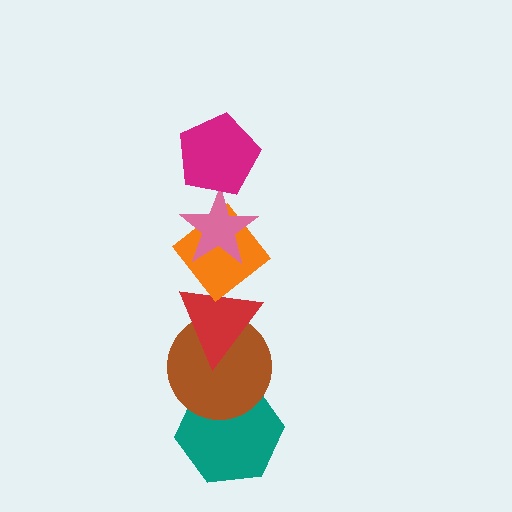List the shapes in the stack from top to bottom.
From top to bottom: the magenta pentagon, the pink star, the orange diamond, the red triangle, the brown circle, the teal hexagon.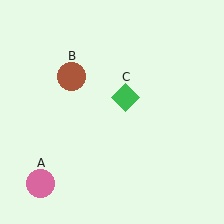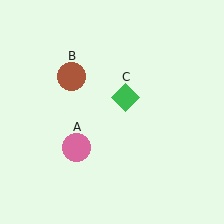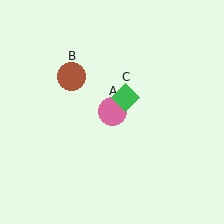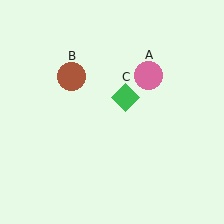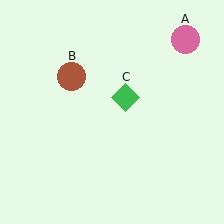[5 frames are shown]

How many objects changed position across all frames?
1 object changed position: pink circle (object A).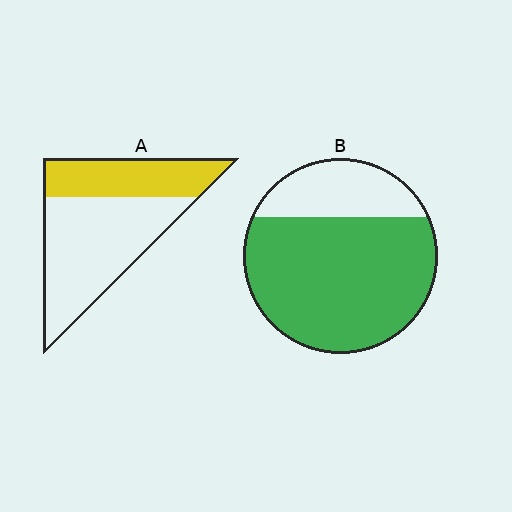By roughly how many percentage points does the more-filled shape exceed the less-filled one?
By roughly 40 percentage points (B over A).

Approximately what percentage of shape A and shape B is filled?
A is approximately 35% and B is approximately 75%.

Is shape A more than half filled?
No.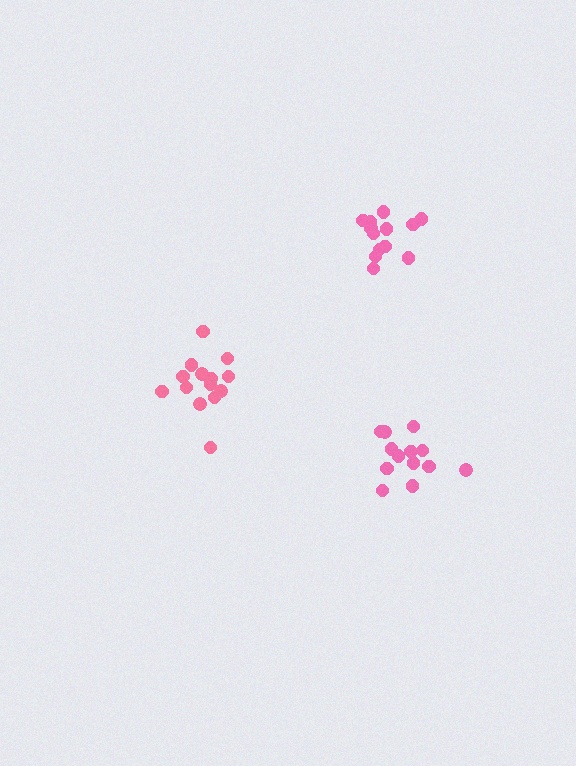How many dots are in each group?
Group 1: 13 dots, Group 2: 13 dots, Group 3: 14 dots (40 total).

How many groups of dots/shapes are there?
There are 3 groups.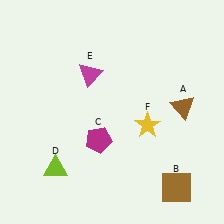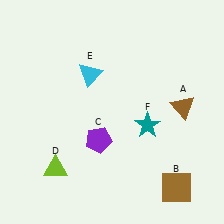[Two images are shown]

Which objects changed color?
C changed from magenta to purple. E changed from magenta to cyan. F changed from yellow to teal.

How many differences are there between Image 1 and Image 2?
There are 3 differences between the two images.